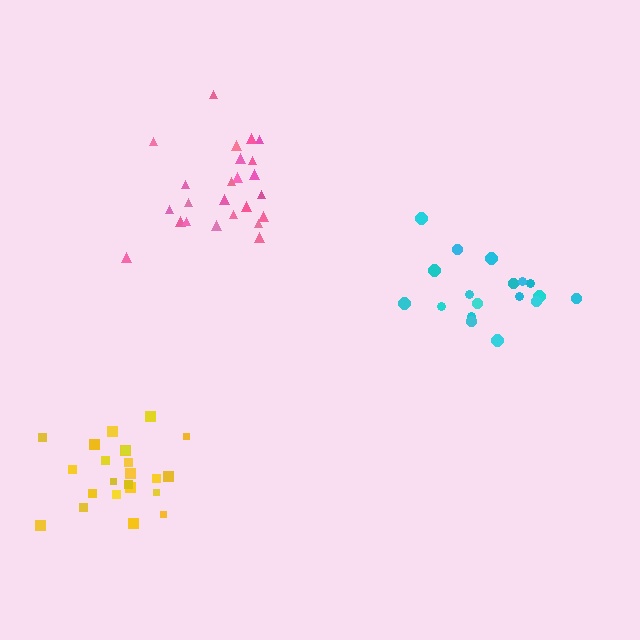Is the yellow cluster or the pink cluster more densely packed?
Yellow.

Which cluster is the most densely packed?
Yellow.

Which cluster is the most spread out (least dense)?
Cyan.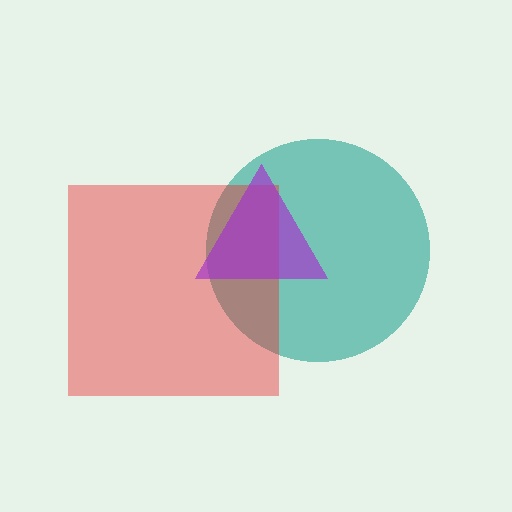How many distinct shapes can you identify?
There are 3 distinct shapes: a teal circle, a red square, a purple triangle.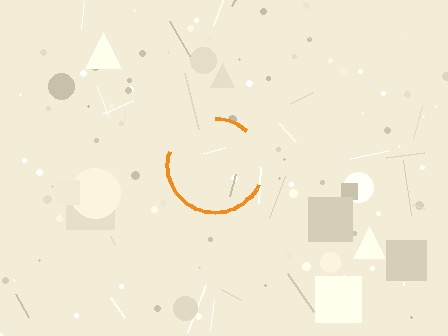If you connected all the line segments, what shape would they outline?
They would outline a circle.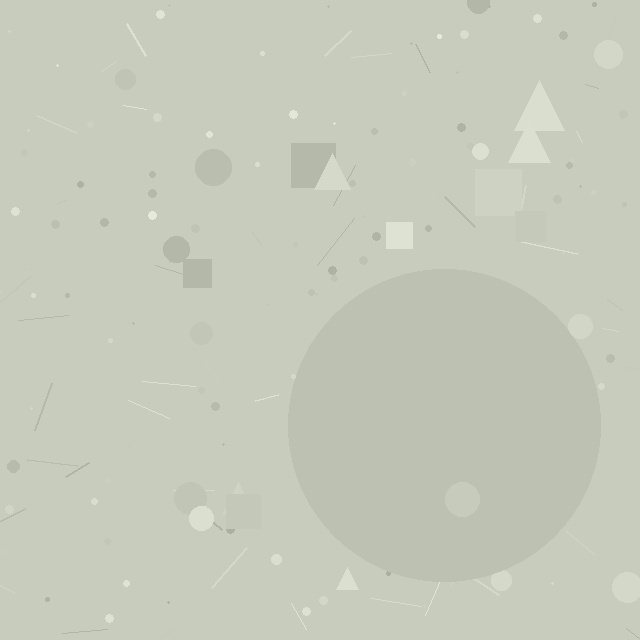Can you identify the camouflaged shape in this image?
The camouflaged shape is a circle.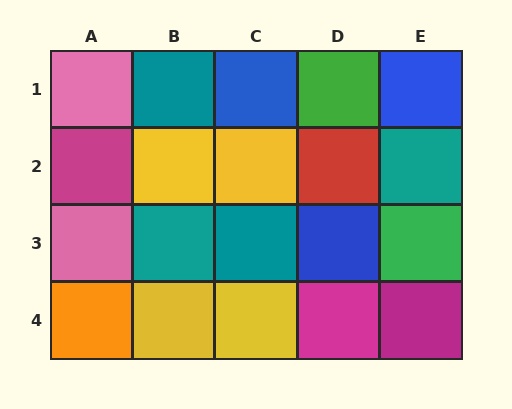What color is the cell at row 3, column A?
Pink.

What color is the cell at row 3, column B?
Teal.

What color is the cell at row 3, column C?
Teal.